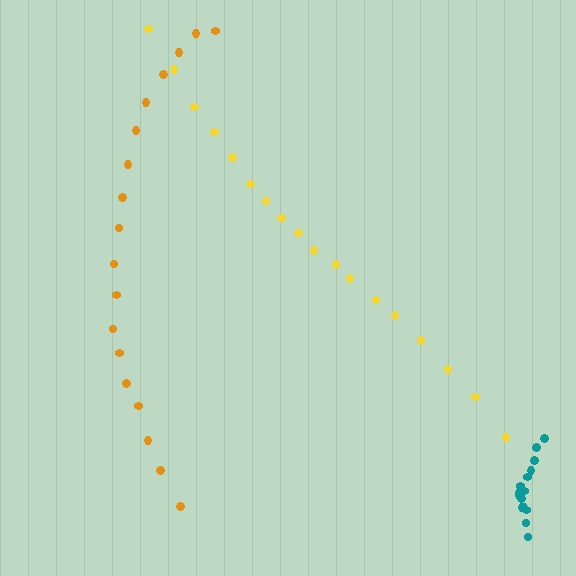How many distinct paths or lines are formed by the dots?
There are 3 distinct paths.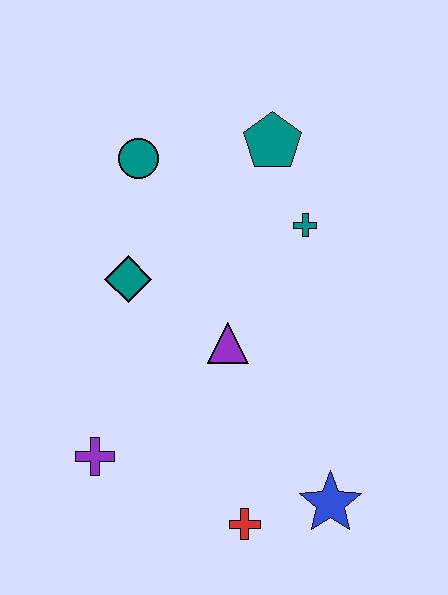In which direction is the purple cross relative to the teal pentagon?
The purple cross is below the teal pentagon.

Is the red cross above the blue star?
No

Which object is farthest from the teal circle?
The blue star is farthest from the teal circle.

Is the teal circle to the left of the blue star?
Yes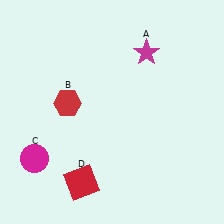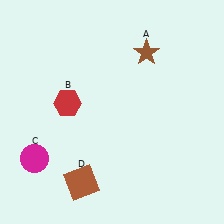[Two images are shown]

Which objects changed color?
A changed from magenta to brown. D changed from red to brown.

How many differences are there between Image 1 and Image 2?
There are 2 differences between the two images.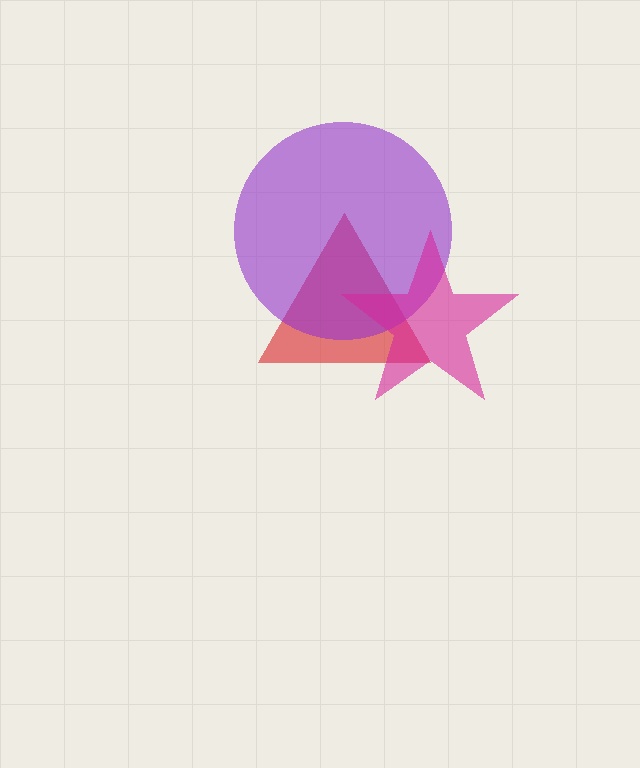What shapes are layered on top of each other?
The layered shapes are: a red triangle, a purple circle, a magenta star.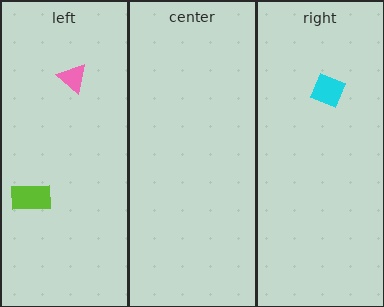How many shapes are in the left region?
2.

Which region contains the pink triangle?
The left region.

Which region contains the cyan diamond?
The right region.